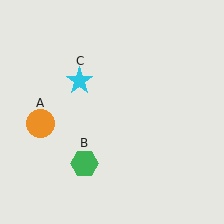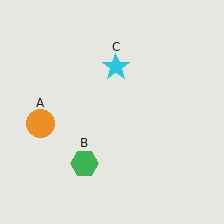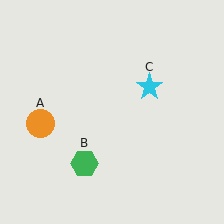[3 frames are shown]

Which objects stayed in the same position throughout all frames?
Orange circle (object A) and green hexagon (object B) remained stationary.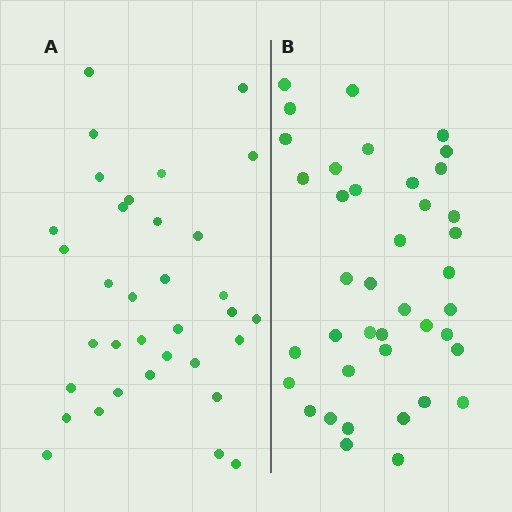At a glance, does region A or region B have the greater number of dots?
Region B (the right region) has more dots.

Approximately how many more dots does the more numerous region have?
Region B has about 6 more dots than region A.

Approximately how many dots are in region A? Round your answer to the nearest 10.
About 30 dots. (The exact count is 34, which rounds to 30.)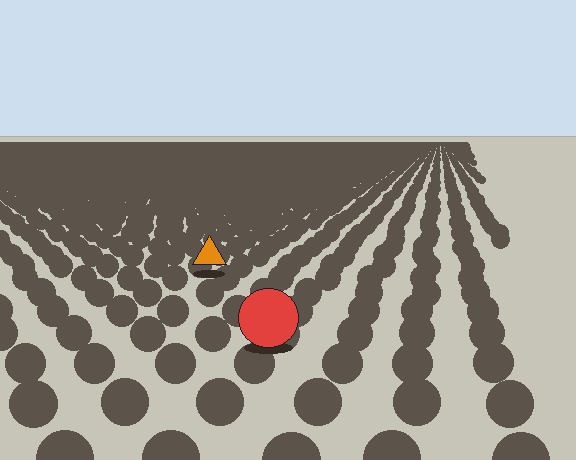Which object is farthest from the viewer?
The orange triangle is farthest from the viewer. It appears smaller and the ground texture around it is denser.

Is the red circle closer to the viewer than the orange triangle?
Yes. The red circle is closer — you can tell from the texture gradient: the ground texture is coarser near it.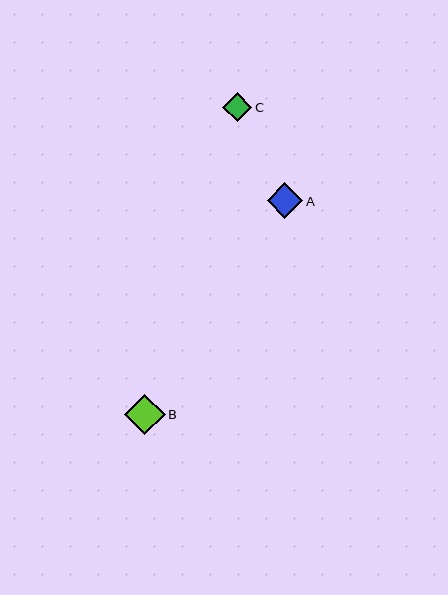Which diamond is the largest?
Diamond B is the largest with a size of approximately 40 pixels.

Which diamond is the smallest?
Diamond C is the smallest with a size of approximately 29 pixels.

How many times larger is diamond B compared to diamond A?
Diamond B is approximately 1.1 times the size of diamond A.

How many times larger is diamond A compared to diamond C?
Diamond A is approximately 1.2 times the size of diamond C.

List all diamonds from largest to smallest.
From largest to smallest: B, A, C.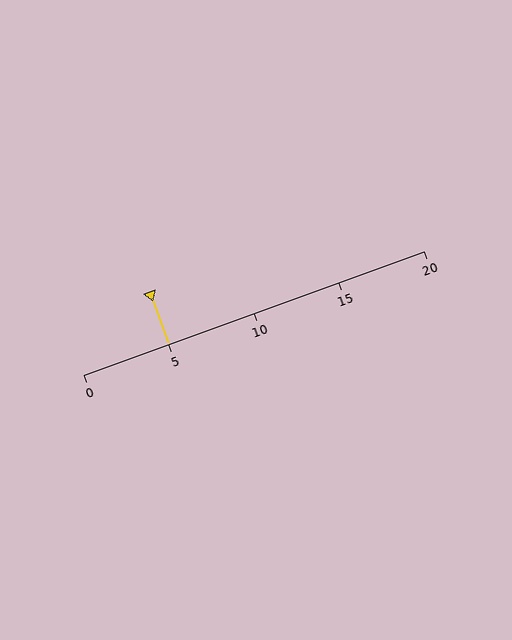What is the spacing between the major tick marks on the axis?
The major ticks are spaced 5 apart.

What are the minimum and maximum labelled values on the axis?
The axis runs from 0 to 20.